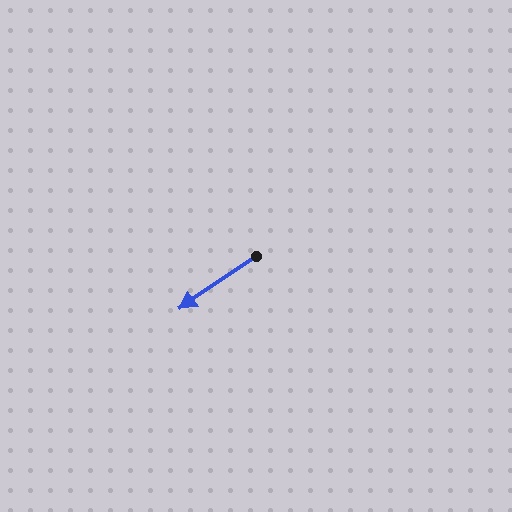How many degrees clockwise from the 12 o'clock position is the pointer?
Approximately 236 degrees.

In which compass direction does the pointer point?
Southwest.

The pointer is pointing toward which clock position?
Roughly 8 o'clock.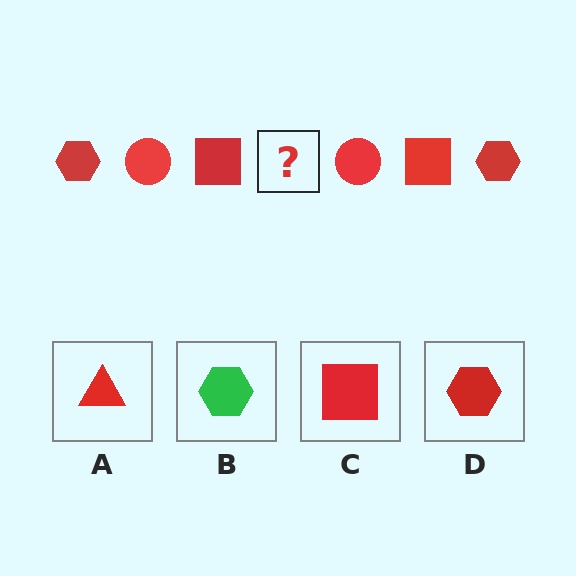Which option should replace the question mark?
Option D.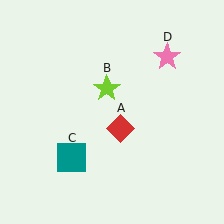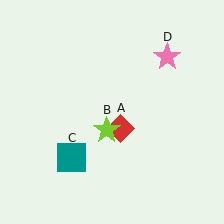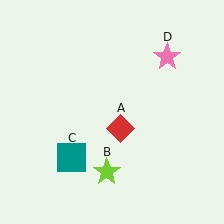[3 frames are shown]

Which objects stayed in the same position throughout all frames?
Red diamond (object A) and teal square (object C) and pink star (object D) remained stationary.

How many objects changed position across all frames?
1 object changed position: lime star (object B).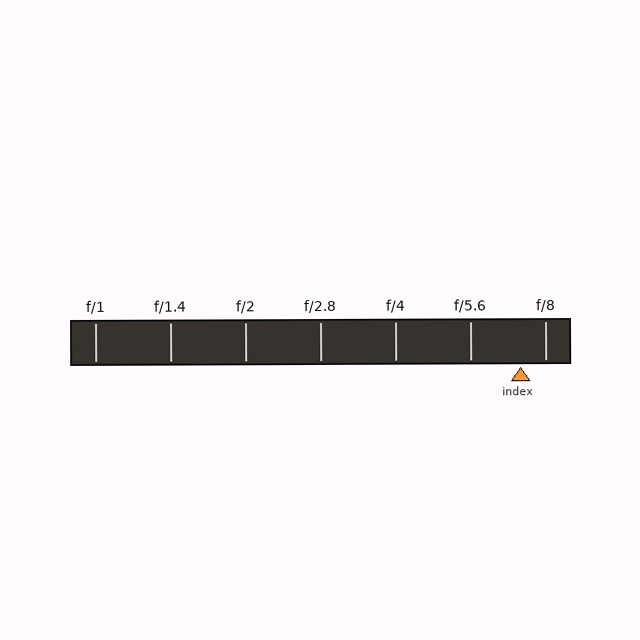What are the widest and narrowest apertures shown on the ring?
The widest aperture shown is f/1 and the narrowest is f/8.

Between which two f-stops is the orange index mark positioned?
The index mark is between f/5.6 and f/8.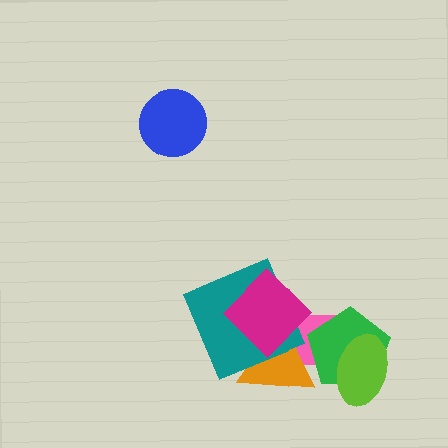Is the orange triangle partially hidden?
Yes, it is partially covered by another shape.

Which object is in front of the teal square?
The magenta diamond is in front of the teal square.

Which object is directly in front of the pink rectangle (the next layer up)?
The green pentagon is directly in front of the pink rectangle.